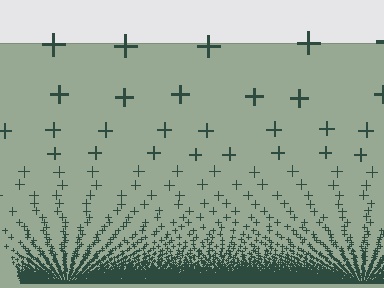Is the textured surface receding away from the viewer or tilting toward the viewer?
The surface appears to tilt toward the viewer. Texture elements get larger and sparser toward the top.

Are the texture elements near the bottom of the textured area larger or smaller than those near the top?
Smaller. The gradient is inverted — elements near the bottom are smaller and denser.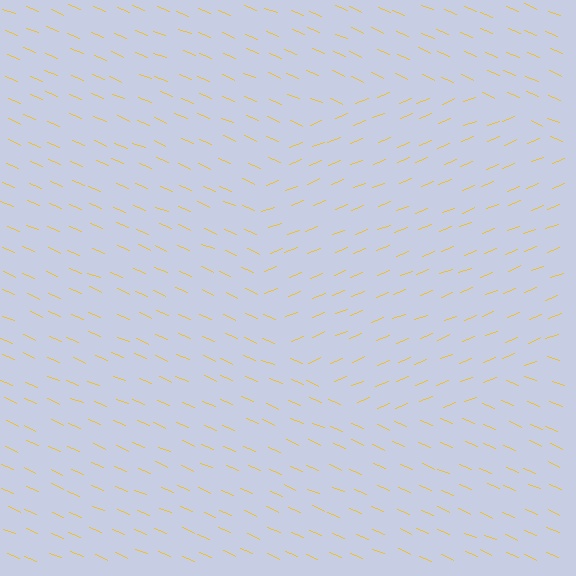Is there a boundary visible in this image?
Yes, there is a texture boundary formed by a change in line orientation.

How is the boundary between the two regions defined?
The boundary is defined purely by a change in line orientation (approximately 45 degrees difference). All lines are the same color and thickness.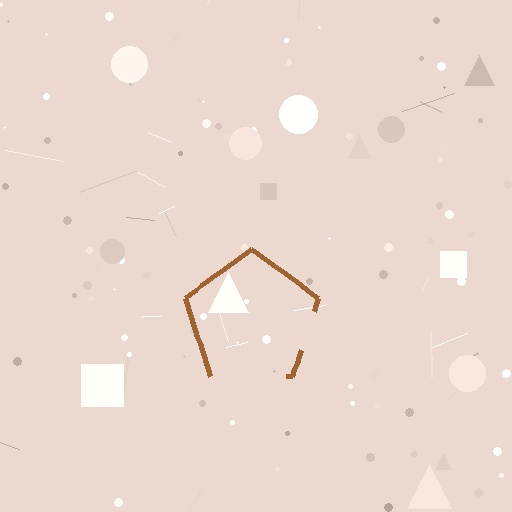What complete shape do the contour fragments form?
The contour fragments form a pentagon.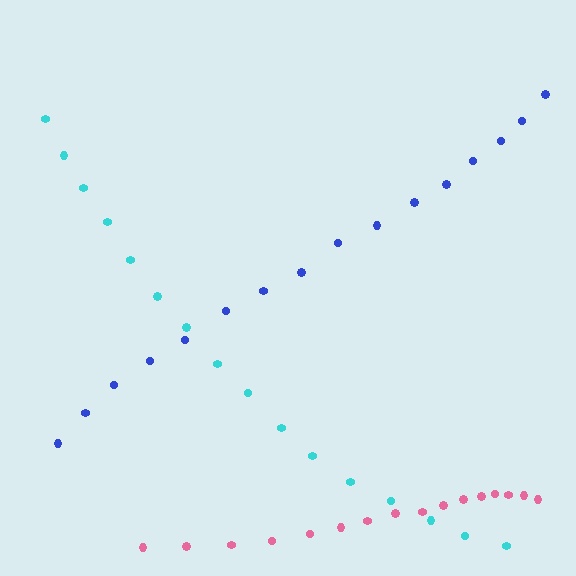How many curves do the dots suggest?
There are 3 distinct paths.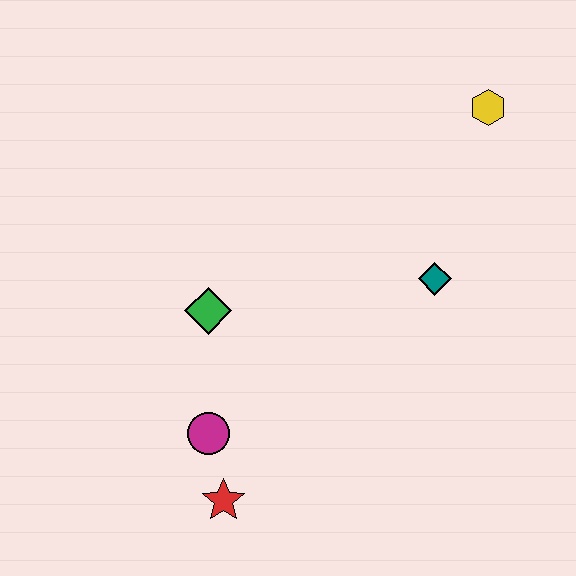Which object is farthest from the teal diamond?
The red star is farthest from the teal diamond.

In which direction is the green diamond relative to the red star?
The green diamond is above the red star.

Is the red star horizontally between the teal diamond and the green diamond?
Yes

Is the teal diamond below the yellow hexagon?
Yes